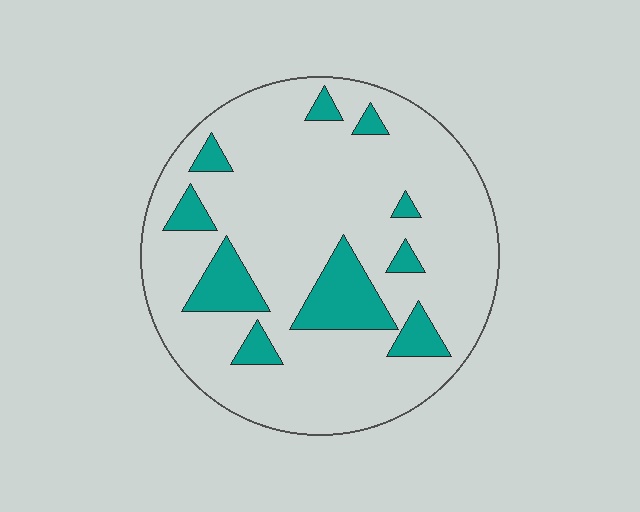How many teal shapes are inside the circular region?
10.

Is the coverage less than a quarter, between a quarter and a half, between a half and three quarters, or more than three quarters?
Less than a quarter.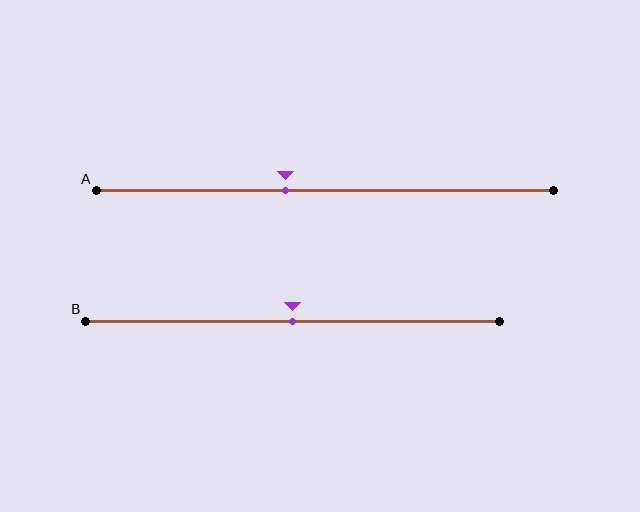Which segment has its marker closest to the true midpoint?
Segment B has its marker closest to the true midpoint.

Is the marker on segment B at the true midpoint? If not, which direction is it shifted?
Yes, the marker on segment B is at the true midpoint.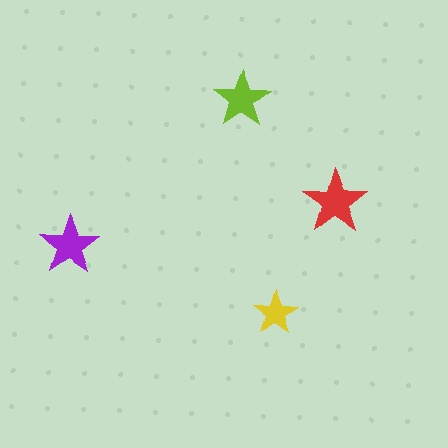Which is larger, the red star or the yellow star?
The red one.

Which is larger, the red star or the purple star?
The red one.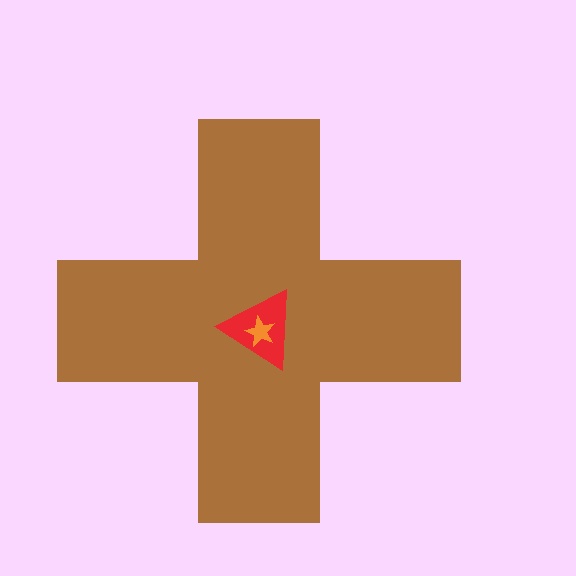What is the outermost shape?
The brown cross.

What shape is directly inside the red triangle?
The orange star.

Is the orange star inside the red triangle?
Yes.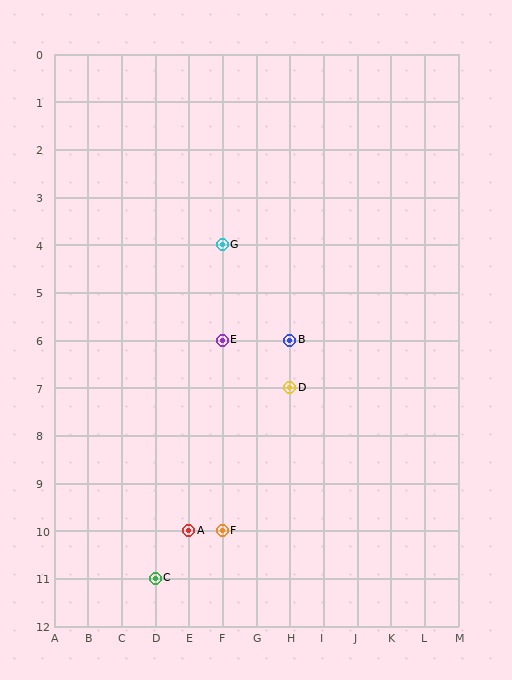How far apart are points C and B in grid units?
Points C and B are 4 columns and 5 rows apart (about 6.4 grid units diagonally).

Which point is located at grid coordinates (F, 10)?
Point F is at (F, 10).